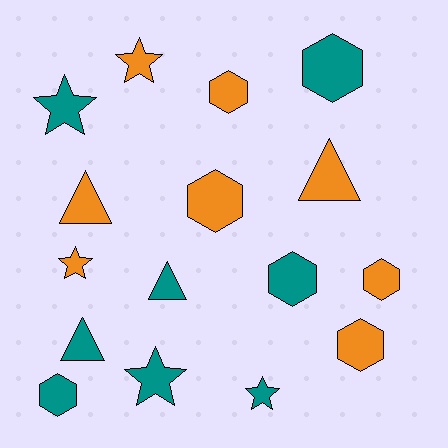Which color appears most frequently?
Orange, with 8 objects.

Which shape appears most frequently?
Hexagon, with 7 objects.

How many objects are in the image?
There are 16 objects.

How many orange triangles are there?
There are 2 orange triangles.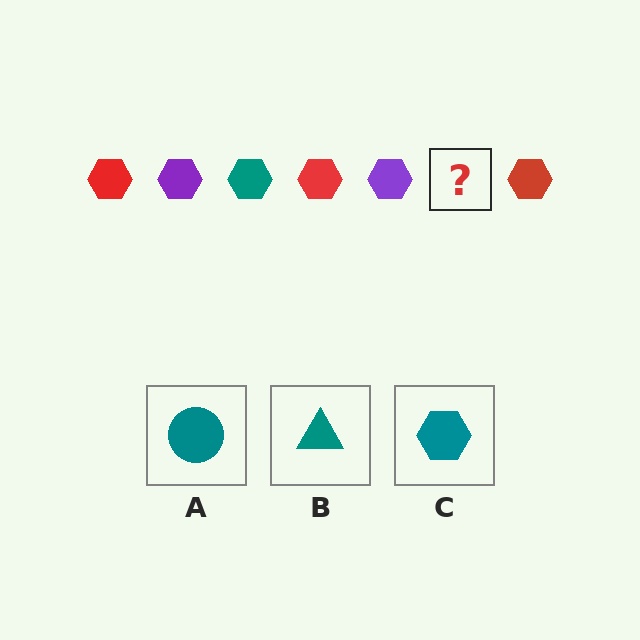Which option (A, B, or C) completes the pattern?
C.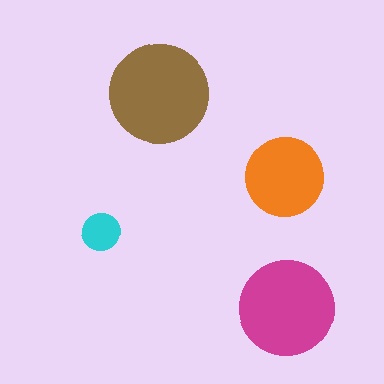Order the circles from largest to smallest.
the brown one, the magenta one, the orange one, the cyan one.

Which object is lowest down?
The magenta circle is bottommost.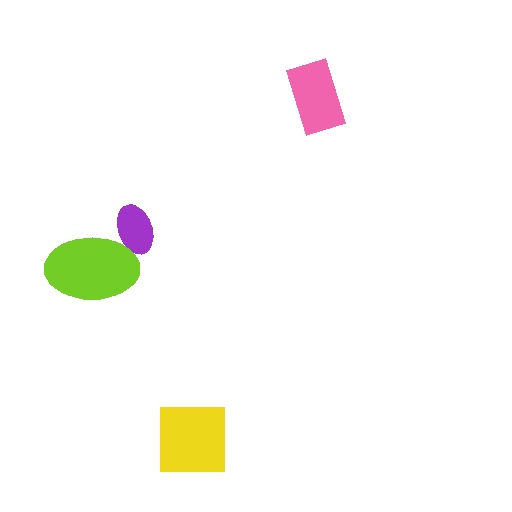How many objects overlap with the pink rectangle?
0 objects overlap with the pink rectangle.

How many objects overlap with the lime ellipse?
1 object overlaps with the lime ellipse.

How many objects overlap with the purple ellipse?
1 object overlaps with the purple ellipse.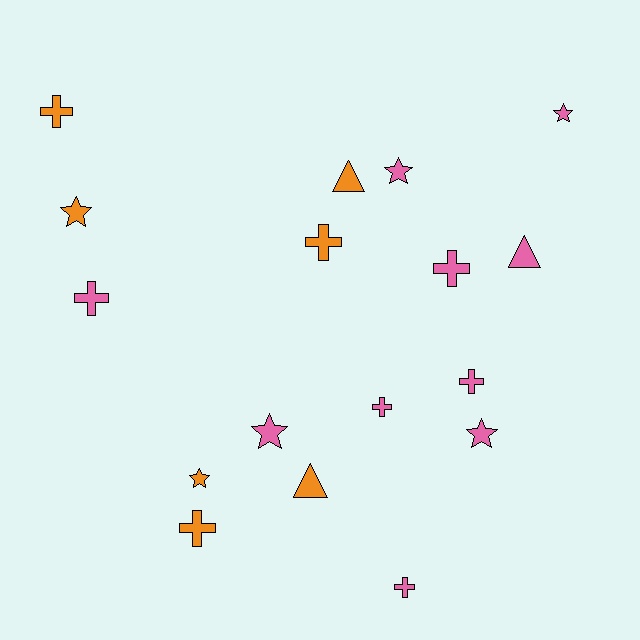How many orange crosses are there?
There are 3 orange crosses.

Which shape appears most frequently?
Cross, with 8 objects.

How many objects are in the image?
There are 17 objects.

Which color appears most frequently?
Pink, with 10 objects.